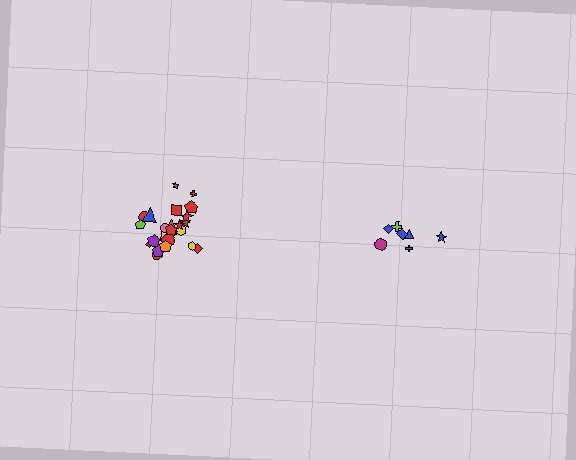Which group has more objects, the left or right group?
The left group.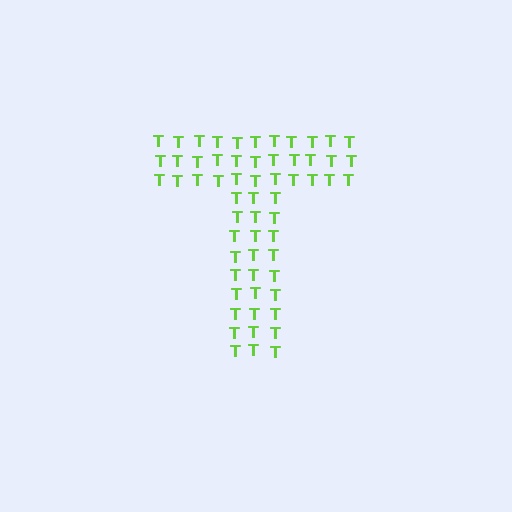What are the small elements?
The small elements are letter T's.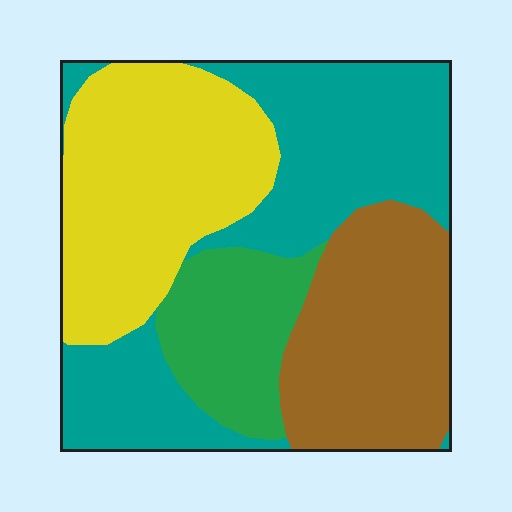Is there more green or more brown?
Brown.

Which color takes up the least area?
Green, at roughly 15%.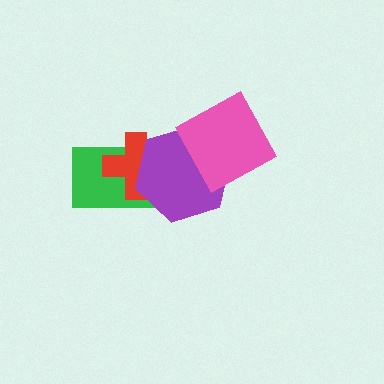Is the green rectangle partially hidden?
Yes, it is partially covered by another shape.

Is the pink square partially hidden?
No, no other shape covers it.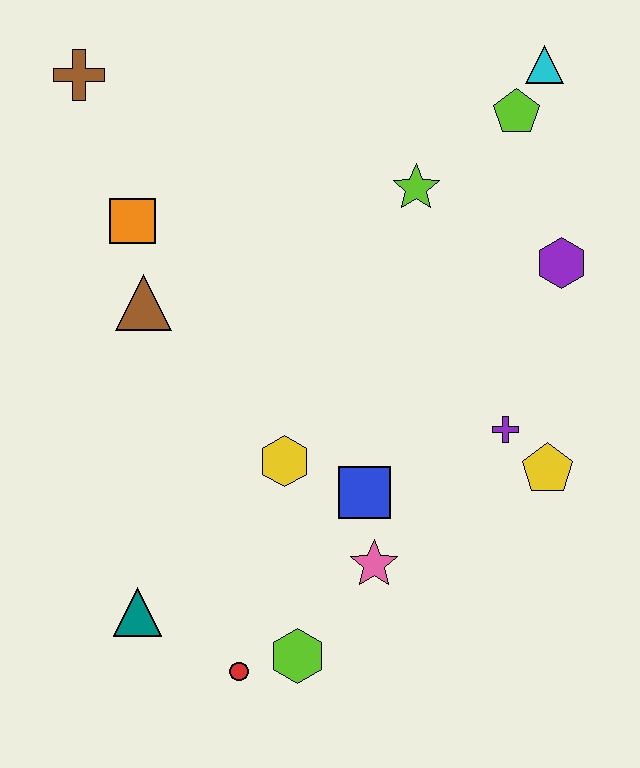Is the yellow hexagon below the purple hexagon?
Yes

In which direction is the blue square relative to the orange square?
The blue square is below the orange square.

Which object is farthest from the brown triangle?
The cyan triangle is farthest from the brown triangle.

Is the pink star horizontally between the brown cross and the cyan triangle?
Yes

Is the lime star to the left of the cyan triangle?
Yes